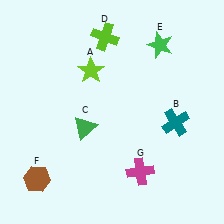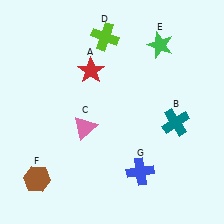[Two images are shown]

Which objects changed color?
A changed from lime to red. C changed from green to pink. G changed from magenta to blue.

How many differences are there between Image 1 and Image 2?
There are 3 differences between the two images.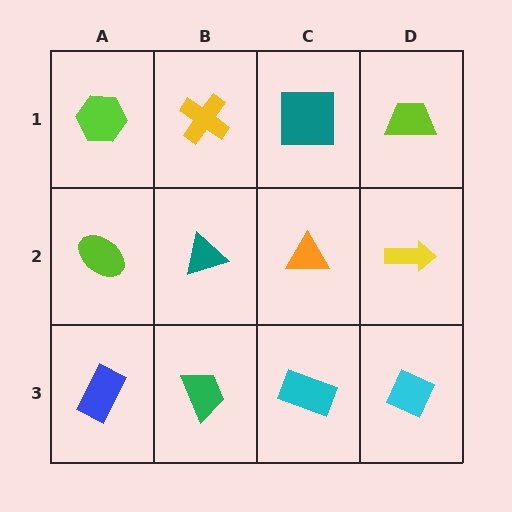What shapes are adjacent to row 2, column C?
A teal square (row 1, column C), a cyan rectangle (row 3, column C), a teal triangle (row 2, column B), a yellow arrow (row 2, column D).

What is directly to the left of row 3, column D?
A cyan rectangle.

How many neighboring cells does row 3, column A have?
2.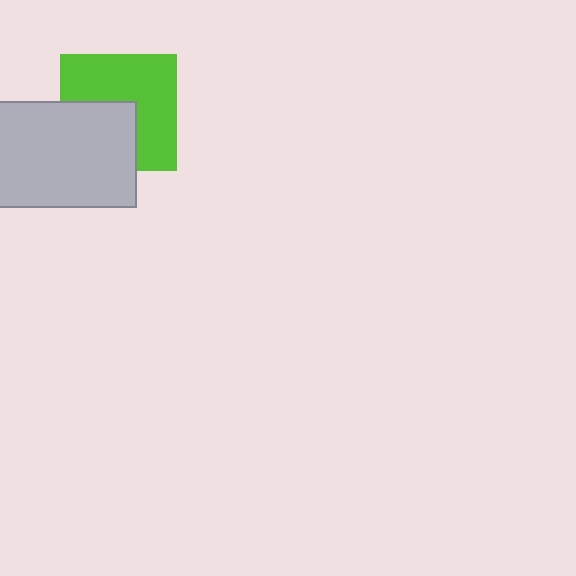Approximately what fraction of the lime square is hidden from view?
Roughly 39% of the lime square is hidden behind the light gray rectangle.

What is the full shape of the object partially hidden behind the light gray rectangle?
The partially hidden object is a lime square.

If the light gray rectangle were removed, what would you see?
You would see the complete lime square.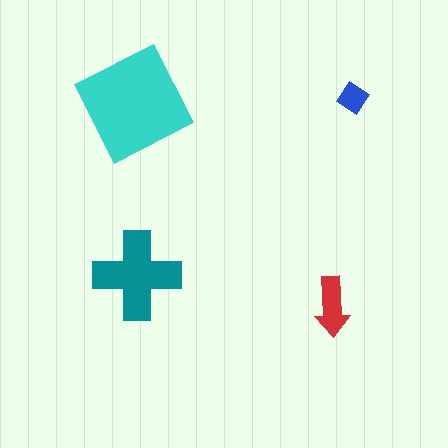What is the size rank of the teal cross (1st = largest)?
2nd.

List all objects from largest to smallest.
The cyan square, the teal cross, the red arrow, the blue diamond.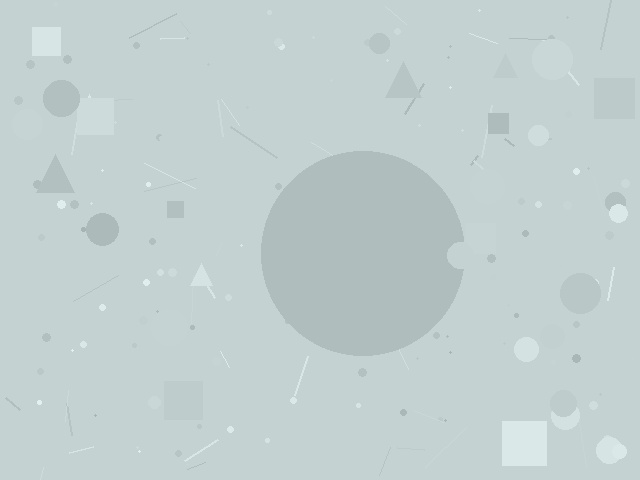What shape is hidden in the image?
A circle is hidden in the image.